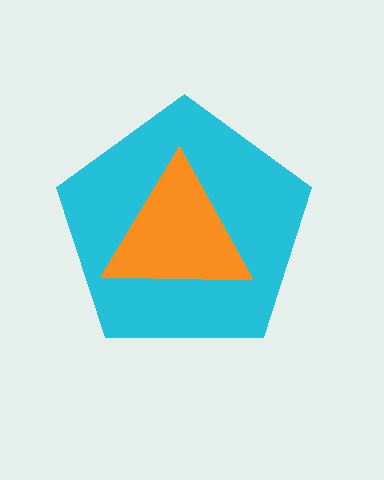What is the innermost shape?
The orange triangle.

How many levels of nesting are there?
2.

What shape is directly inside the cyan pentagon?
The orange triangle.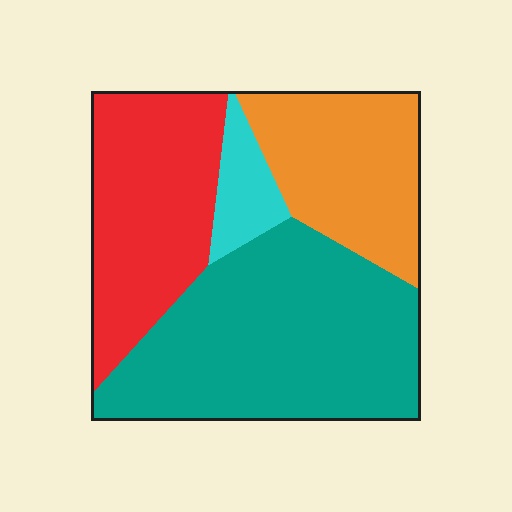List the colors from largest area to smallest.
From largest to smallest: teal, red, orange, cyan.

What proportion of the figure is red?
Red covers 27% of the figure.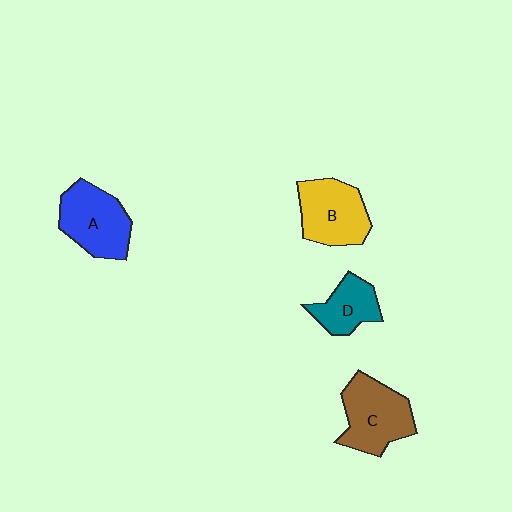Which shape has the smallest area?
Shape D (teal).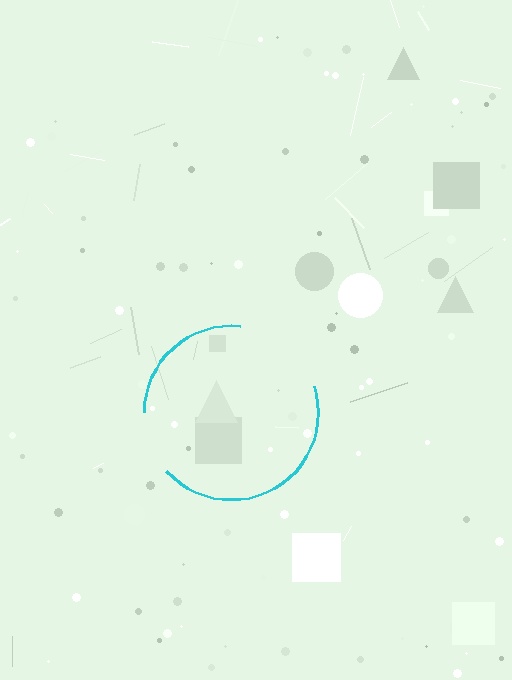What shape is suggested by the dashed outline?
The dashed outline suggests a circle.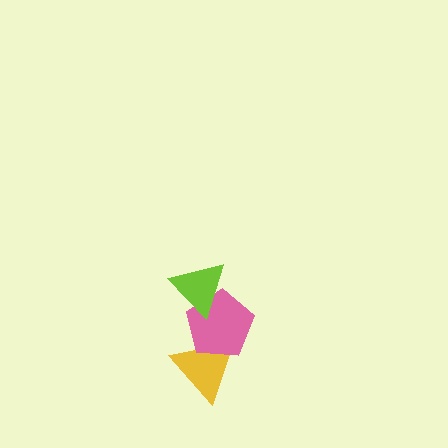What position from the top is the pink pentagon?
The pink pentagon is 2nd from the top.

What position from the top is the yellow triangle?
The yellow triangle is 3rd from the top.